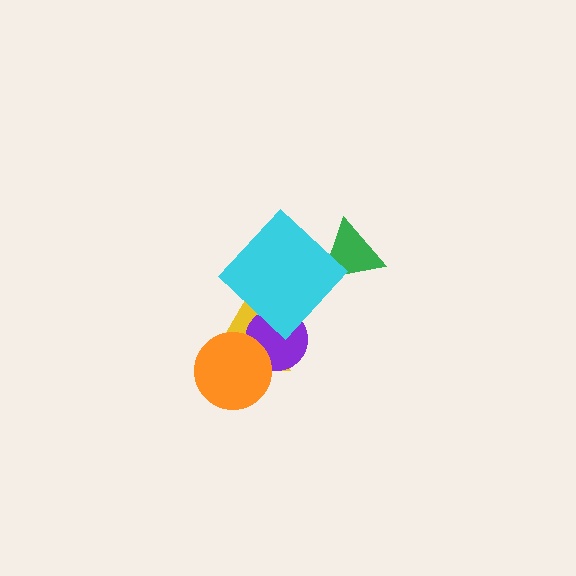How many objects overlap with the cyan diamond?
3 objects overlap with the cyan diamond.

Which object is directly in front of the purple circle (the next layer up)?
The orange circle is directly in front of the purple circle.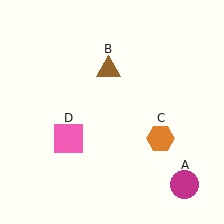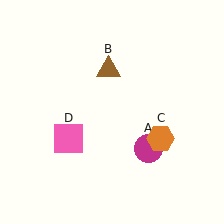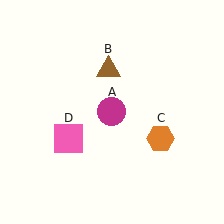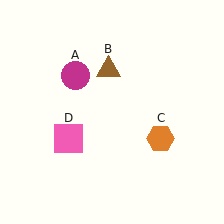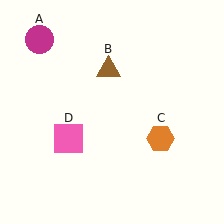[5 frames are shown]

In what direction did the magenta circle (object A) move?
The magenta circle (object A) moved up and to the left.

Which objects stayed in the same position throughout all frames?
Brown triangle (object B) and orange hexagon (object C) and pink square (object D) remained stationary.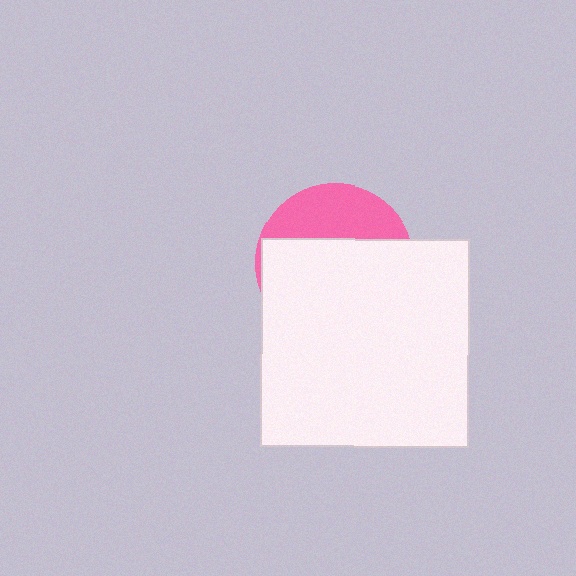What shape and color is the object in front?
The object in front is a white square.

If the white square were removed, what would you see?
You would see the complete pink circle.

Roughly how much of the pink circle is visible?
A small part of it is visible (roughly 31%).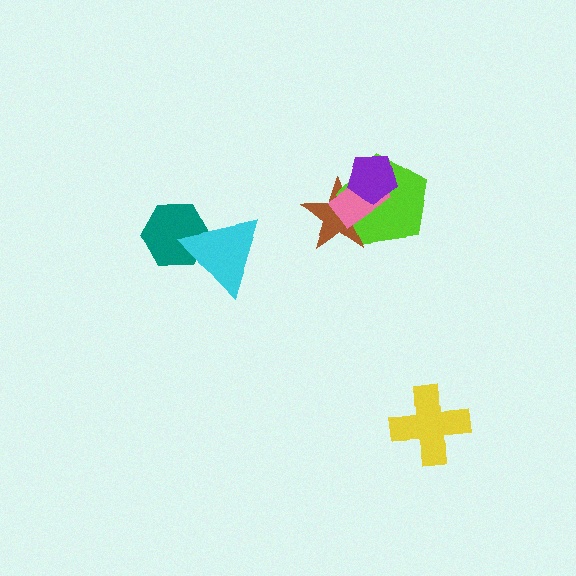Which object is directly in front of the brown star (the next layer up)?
The lime pentagon is directly in front of the brown star.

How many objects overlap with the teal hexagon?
1 object overlaps with the teal hexagon.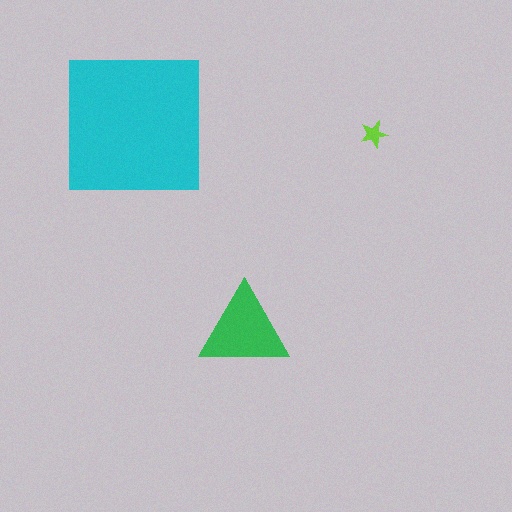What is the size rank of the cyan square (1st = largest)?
1st.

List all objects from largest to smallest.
The cyan square, the green triangle, the lime star.